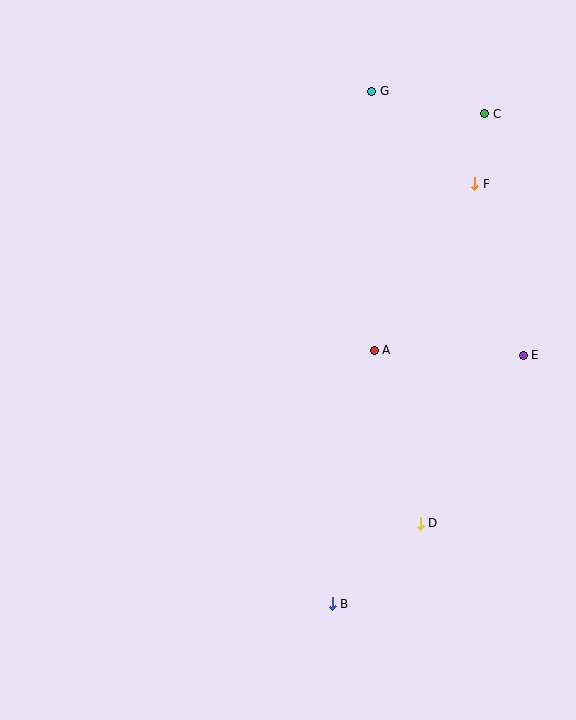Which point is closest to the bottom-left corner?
Point B is closest to the bottom-left corner.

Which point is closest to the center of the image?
Point A at (374, 350) is closest to the center.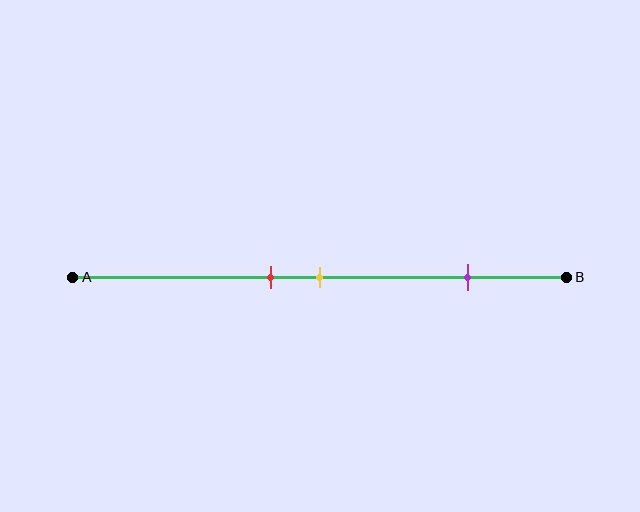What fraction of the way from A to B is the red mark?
The red mark is approximately 40% (0.4) of the way from A to B.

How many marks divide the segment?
There are 3 marks dividing the segment.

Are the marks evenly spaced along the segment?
No, the marks are not evenly spaced.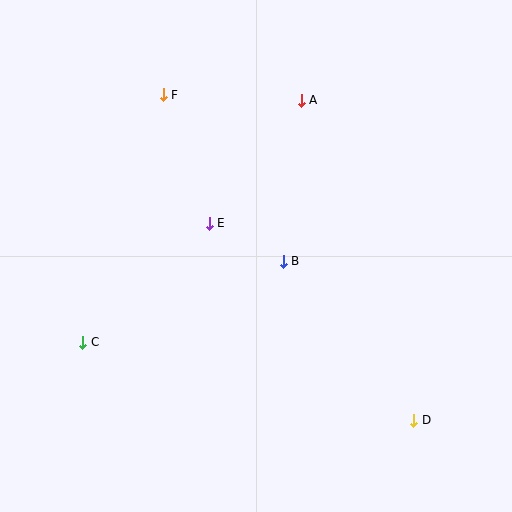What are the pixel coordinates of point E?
Point E is at (209, 224).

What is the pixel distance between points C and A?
The distance between C and A is 326 pixels.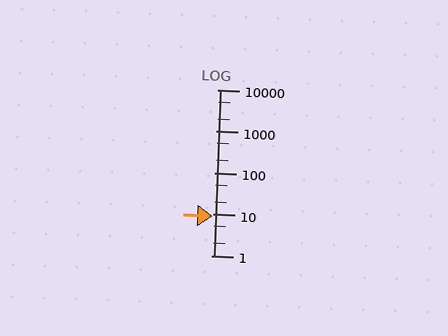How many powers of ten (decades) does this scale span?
The scale spans 4 decades, from 1 to 10000.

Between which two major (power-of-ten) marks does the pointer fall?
The pointer is between 1 and 10.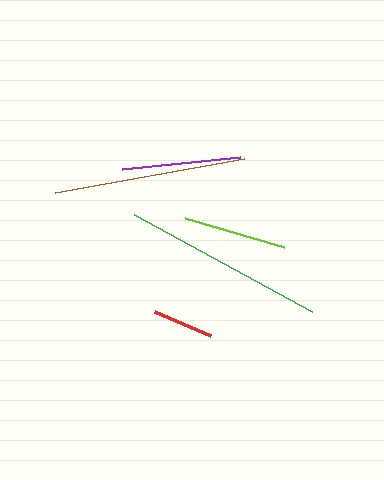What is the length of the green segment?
The green segment is approximately 203 pixels long.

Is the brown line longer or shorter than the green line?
The green line is longer than the brown line.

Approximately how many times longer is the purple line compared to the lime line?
The purple line is approximately 1.1 times the length of the lime line.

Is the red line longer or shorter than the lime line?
The lime line is longer than the red line.